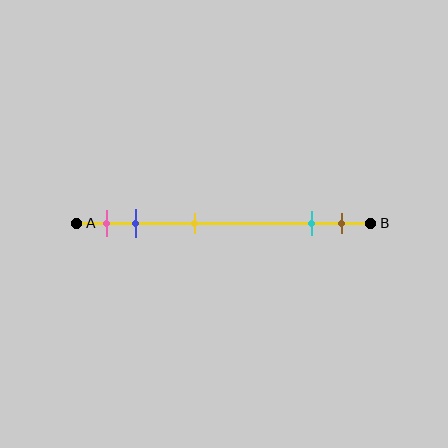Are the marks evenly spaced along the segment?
No, the marks are not evenly spaced.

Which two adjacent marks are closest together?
The cyan and brown marks are the closest adjacent pair.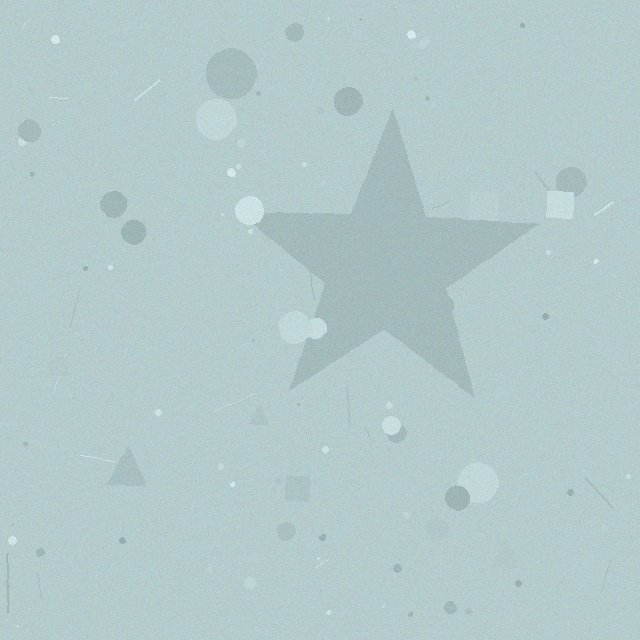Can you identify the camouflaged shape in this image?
The camouflaged shape is a star.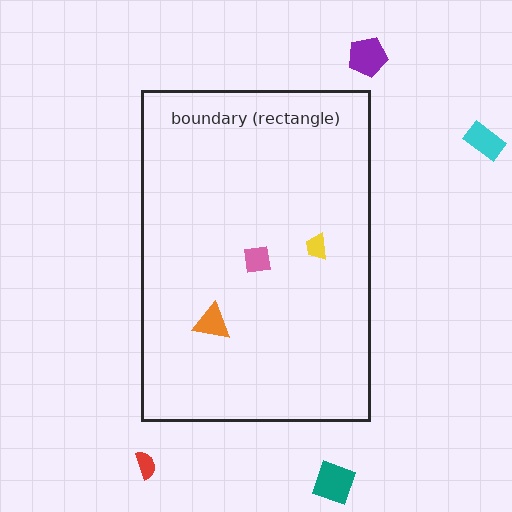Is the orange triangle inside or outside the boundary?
Inside.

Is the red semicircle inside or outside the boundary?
Outside.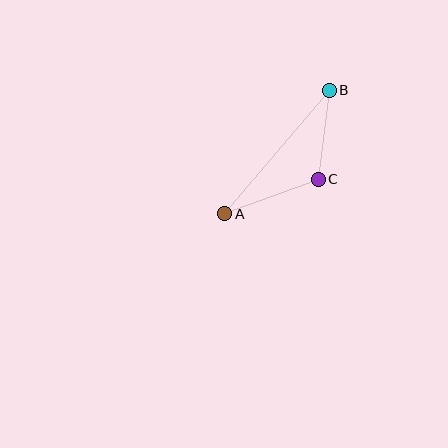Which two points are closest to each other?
Points B and C are closest to each other.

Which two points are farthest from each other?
Points A and B are farthest from each other.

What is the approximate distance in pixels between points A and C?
The distance between A and C is approximately 100 pixels.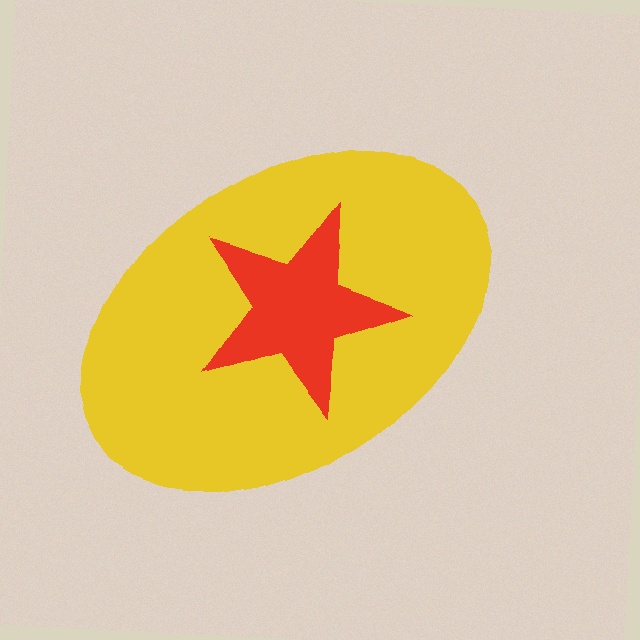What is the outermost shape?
The yellow ellipse.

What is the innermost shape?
The red star.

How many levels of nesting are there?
2.